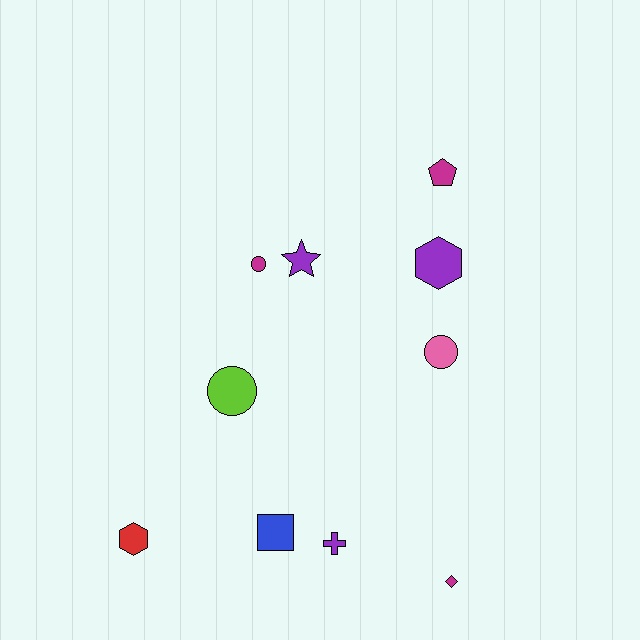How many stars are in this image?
There is 1 star.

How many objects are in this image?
There are 10 objects.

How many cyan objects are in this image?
There are no cyan objects.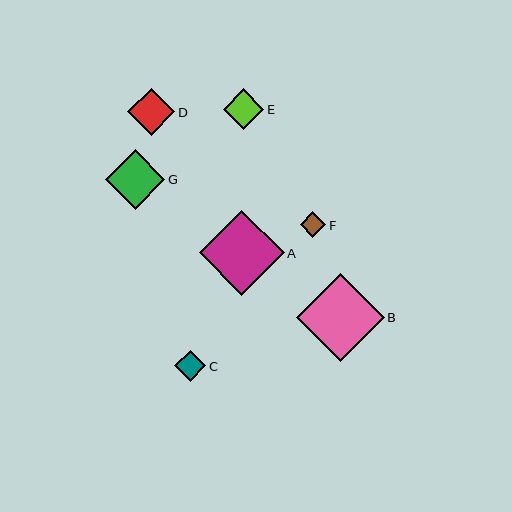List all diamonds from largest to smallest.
From largest to smallest: B, A, G, D, E, C, F.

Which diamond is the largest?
Diamond B is the largest with a size of approximately 88 pixels.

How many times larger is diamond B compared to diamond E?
Diamond B is approximately 2.2 times the size of diamond E.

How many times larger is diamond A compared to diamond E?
Diamond A is approximately 2.1 times the size of diamond E.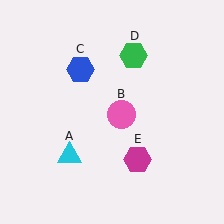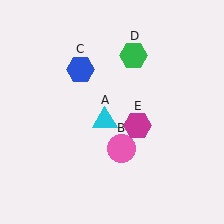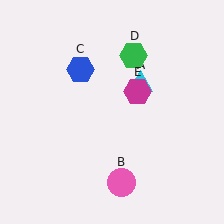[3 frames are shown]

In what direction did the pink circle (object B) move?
The pink circle (object B) moved down.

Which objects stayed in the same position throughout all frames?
Blue hexagon (object C) and green hexagon (object D) remained stationary.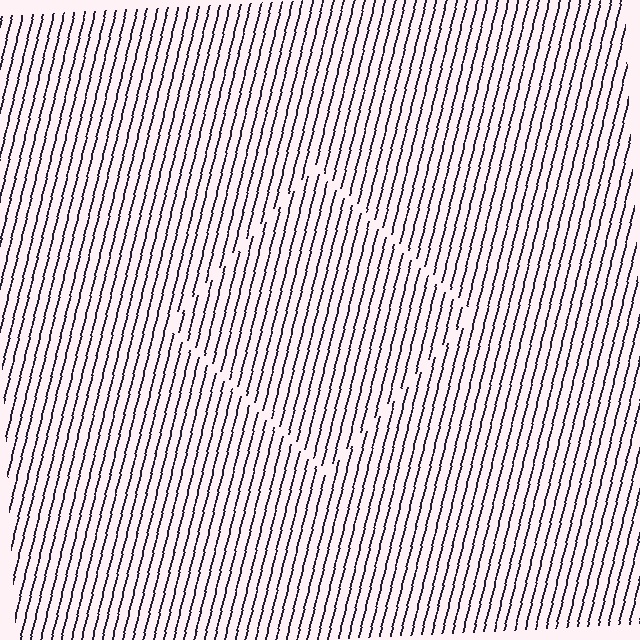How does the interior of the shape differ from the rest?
The interior of the shape contains the same grating, shifted by half a period — the contour is defined by the phase discontinuity where line-ends from the inner and outer gratings abut.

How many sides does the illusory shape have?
4 sides — the line-ends trace a square.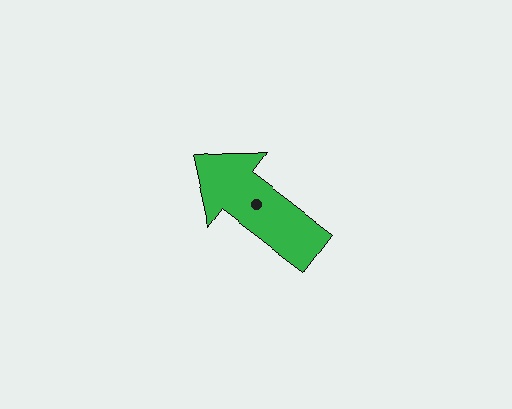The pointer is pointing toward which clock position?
Roughly 10 o'clock.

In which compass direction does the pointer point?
Northwest.